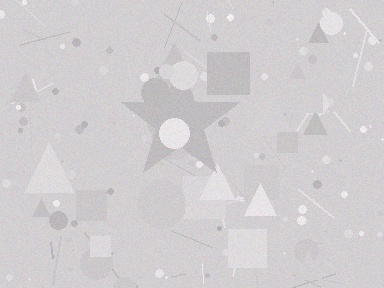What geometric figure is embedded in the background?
A star is embedded in the background.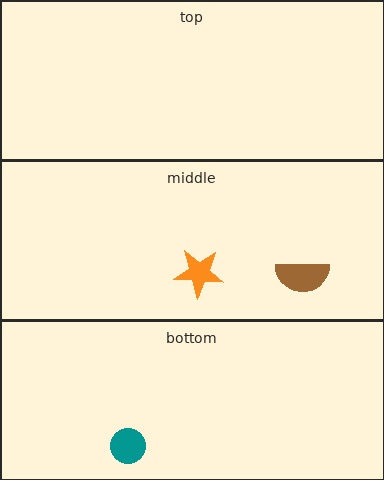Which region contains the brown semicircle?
The middle region.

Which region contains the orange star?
The middle region.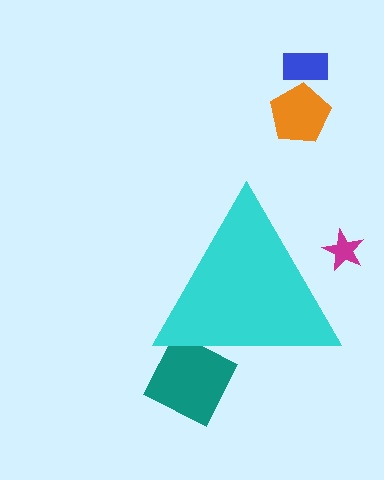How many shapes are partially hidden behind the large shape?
2 shapes are partially hidden.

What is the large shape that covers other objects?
A cyan triangle.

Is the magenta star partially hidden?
Yes, the magenta star is partially hidden behind the cyan triangle.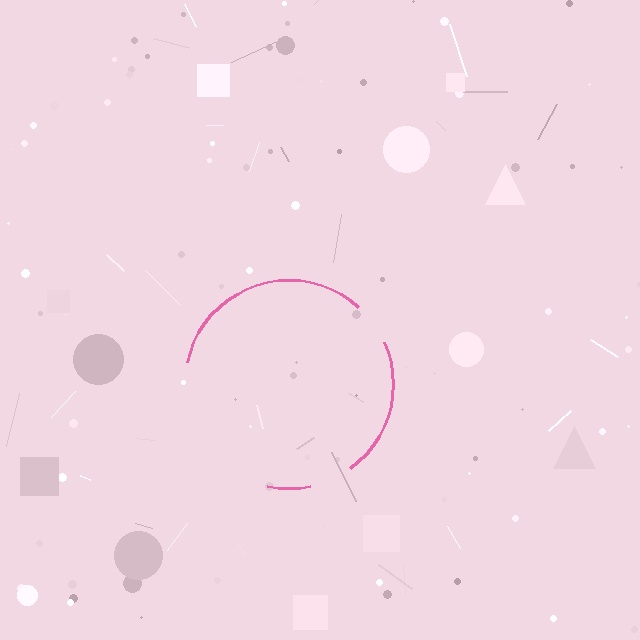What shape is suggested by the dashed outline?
The dashed outline suggests a circle.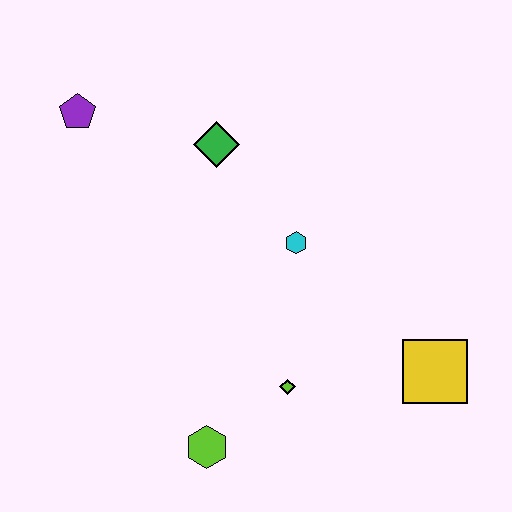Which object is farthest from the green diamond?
The yellow square is farthest from the green diamond.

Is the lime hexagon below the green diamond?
Yes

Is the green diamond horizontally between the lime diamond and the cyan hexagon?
No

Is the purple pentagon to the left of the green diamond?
Yes